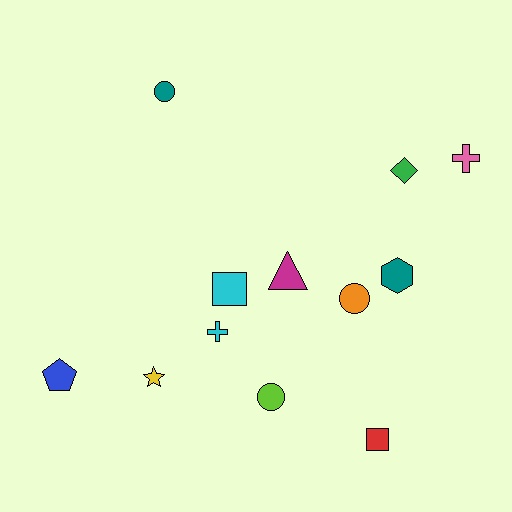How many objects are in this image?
There are 12 objects.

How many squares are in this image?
There are 2 squares.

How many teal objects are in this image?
There are 2 teal objects.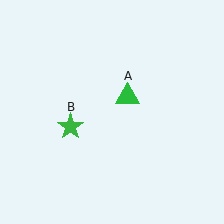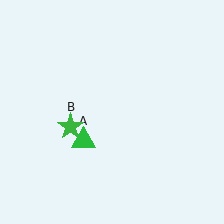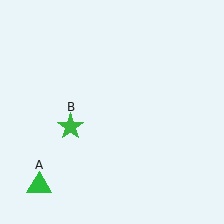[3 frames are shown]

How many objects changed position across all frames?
1 object changed position: green triangle (object A).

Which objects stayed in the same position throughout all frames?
Green star (object B) remained stationary.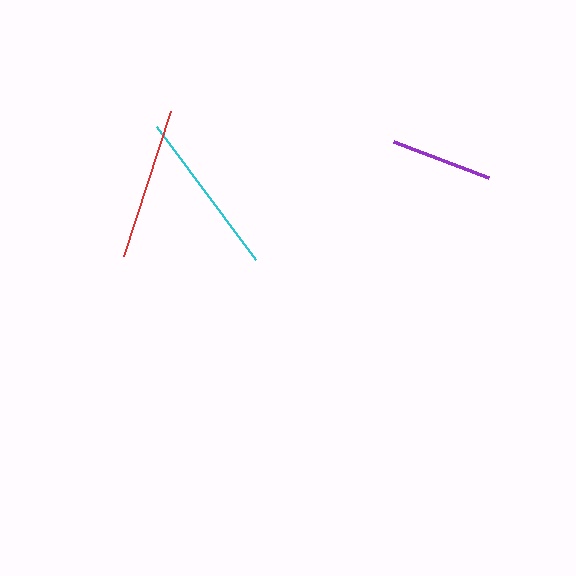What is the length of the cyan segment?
The cyan segment is approximately 166 pixels long.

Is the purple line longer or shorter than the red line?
The red line is longer than the purple line.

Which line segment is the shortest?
The purple line is the shortest at approximately 102 pixels.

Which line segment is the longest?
The cyan line is the longest at approximately 166 pixels.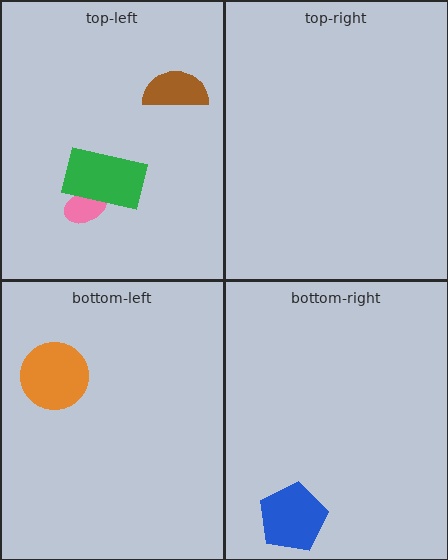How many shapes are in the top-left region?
3.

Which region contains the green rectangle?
The top-left region.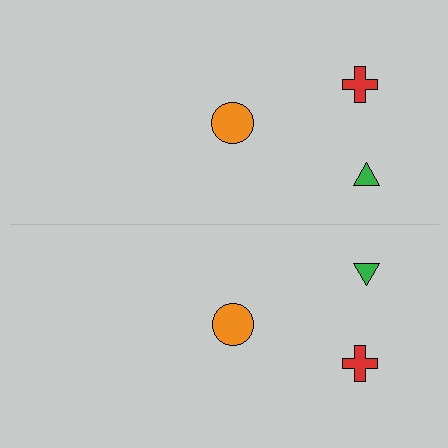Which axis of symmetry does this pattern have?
The pattern has a horizontal axis of symmetry running through the center of the image.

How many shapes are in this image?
There are 6 shapes in this image.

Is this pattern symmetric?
Yes, this pattern has bilateral (reflection) symmetry.